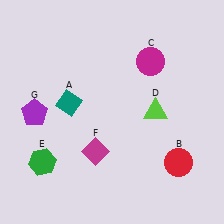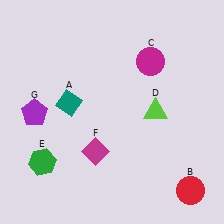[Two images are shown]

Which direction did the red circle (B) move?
The red circle (B) moved down.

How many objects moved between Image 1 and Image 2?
1 object moved between the two images.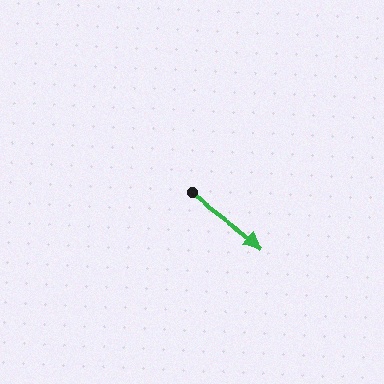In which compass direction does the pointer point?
Southeast.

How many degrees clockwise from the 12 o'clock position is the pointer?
Approximately 127 degrees.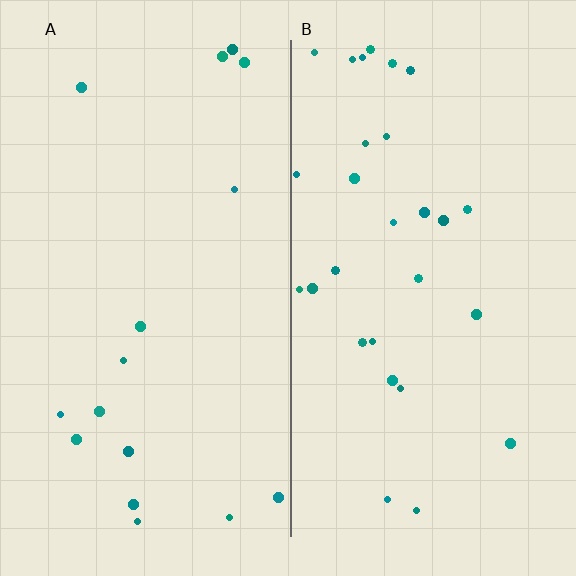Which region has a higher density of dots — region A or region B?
B (the right).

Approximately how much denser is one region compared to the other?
Approximately 1.8× — region B over region A.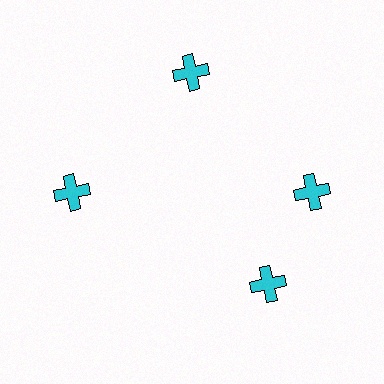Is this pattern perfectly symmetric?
No. The 4 cyan crosses are arranged in a ring, but one element near the 6 o'clock position is rotated out of alignment along the ring, breaking the 4-fold rotational symmetry.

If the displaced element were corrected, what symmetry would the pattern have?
It would have 4-fold rotational symmetry — the pattern would map onto itself every 90 degrees.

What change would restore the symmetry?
The symmetry would be restored by rotating it back into even spacing with its neighbors so that all 4 crosses sit at equal angles and equal distance from the center.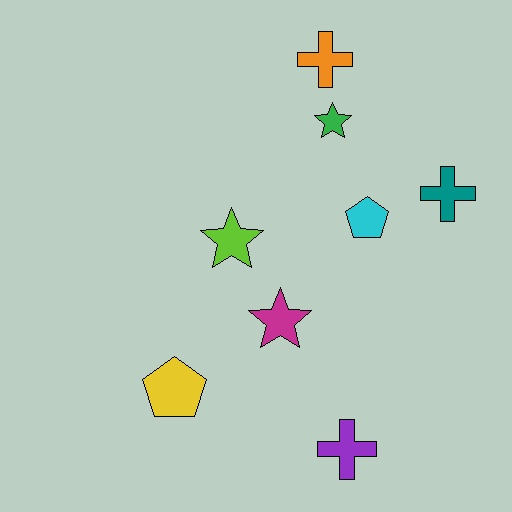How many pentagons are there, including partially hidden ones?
There are 2 pentagons.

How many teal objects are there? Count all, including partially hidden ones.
There is 1 teal object.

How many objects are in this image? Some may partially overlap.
There are 8 objects.